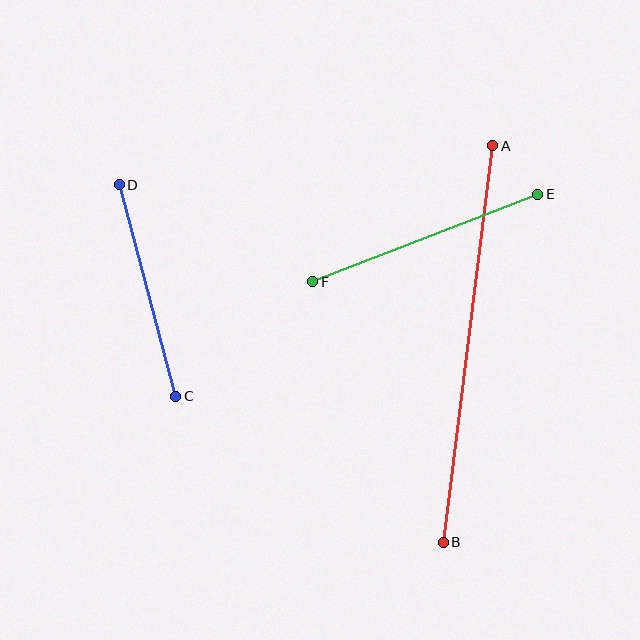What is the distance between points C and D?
The distance is approximately 219 pixels.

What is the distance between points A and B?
The distance is approximately 400 pixels.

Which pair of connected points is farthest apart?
Points A and B are farthest apart.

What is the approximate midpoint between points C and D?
The midpoint is at approximately (148, 291) pixels.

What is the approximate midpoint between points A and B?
The midpoint is at approximately (468, 344) pixels.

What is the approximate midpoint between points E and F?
The midpoint is at approximately (425, 238) pixels.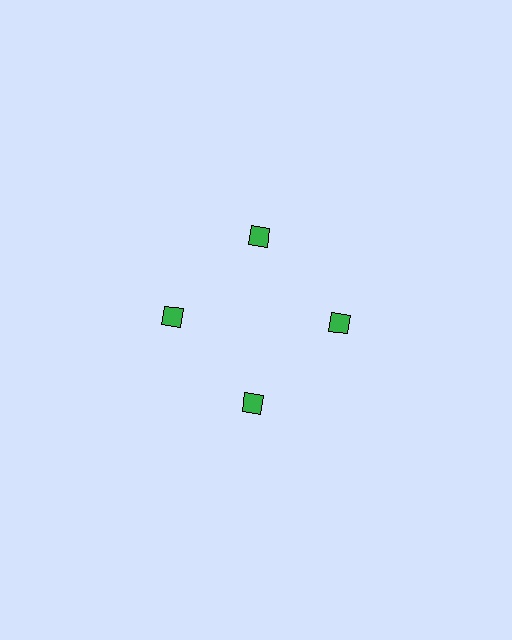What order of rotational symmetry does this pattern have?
This pattern has 4-fold rotational symmetry.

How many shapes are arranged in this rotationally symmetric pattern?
There are 4 shapes, arranged in 4 groups of 1.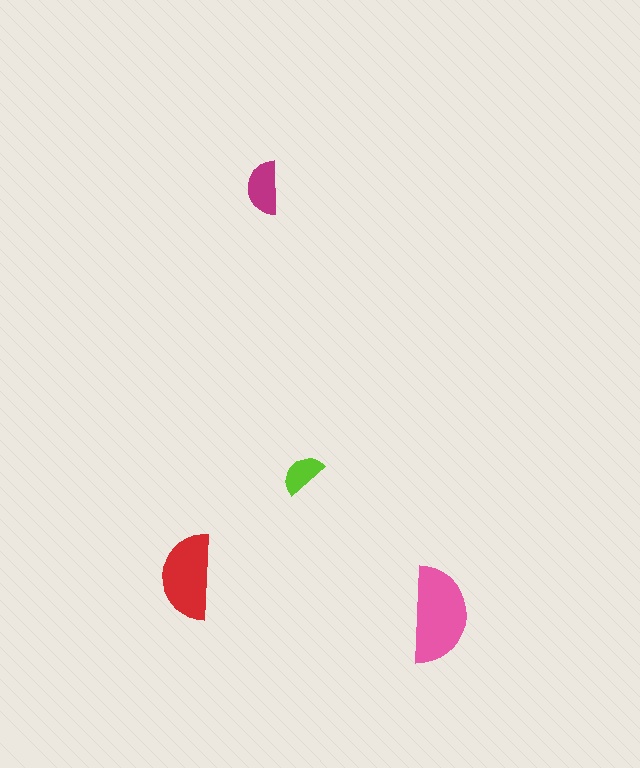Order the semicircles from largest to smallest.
the pink one, the red one, the magenta one, the lime one.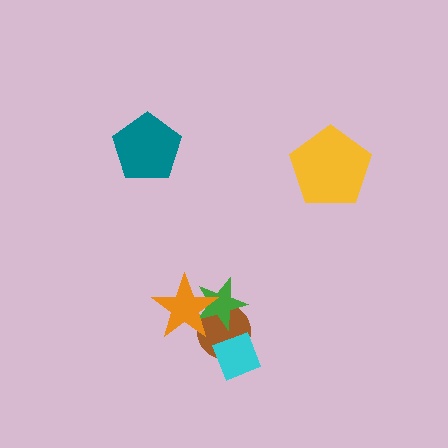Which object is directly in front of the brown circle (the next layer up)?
The green star is directly in front of the brown circle.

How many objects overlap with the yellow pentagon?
0 objects overlap with the yellow pentagon.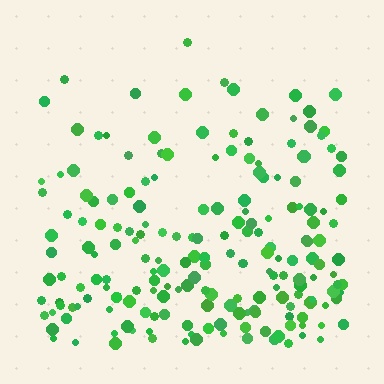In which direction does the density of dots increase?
From top to bottom, with the bottom side densest.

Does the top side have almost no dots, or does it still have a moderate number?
Still a moderate number, just noticeably fewer than the bottom.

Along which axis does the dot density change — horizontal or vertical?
Vertical.